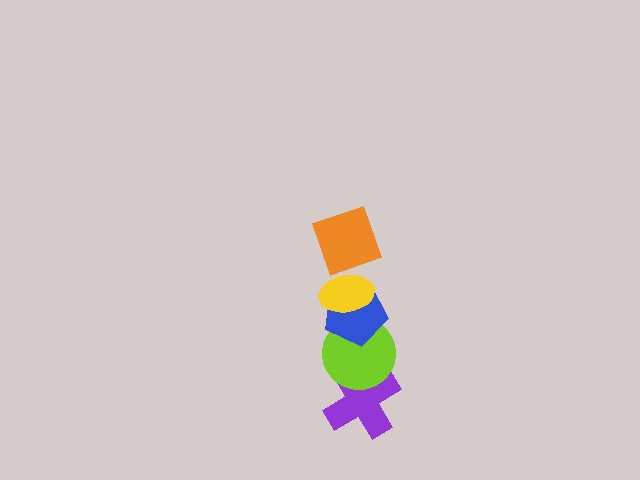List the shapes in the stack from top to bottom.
From top to bottom: the orange square, the yellow ellipse, the blue pentagon, the lime circle, the purple cross.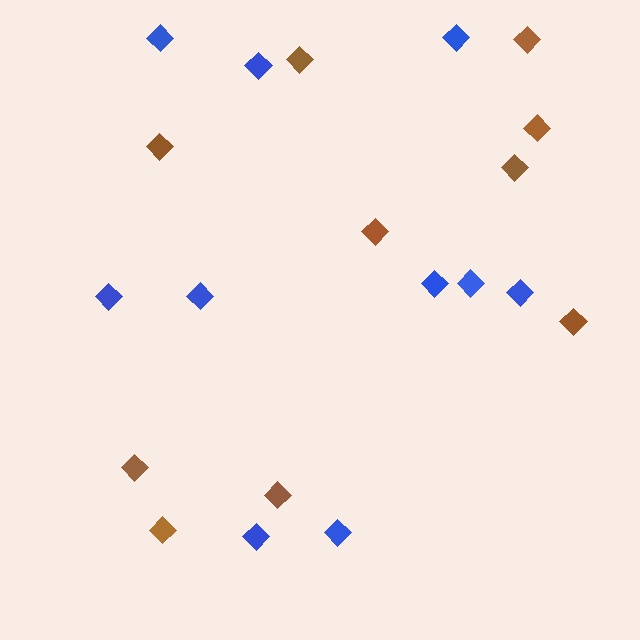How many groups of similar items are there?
There are 2 groups: one group of brown diamonds (10) and one group of blue diamonds (10).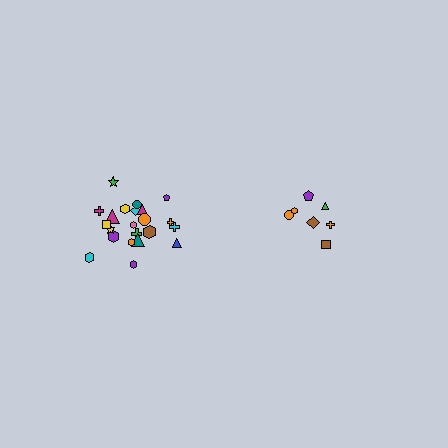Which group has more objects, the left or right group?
The left group.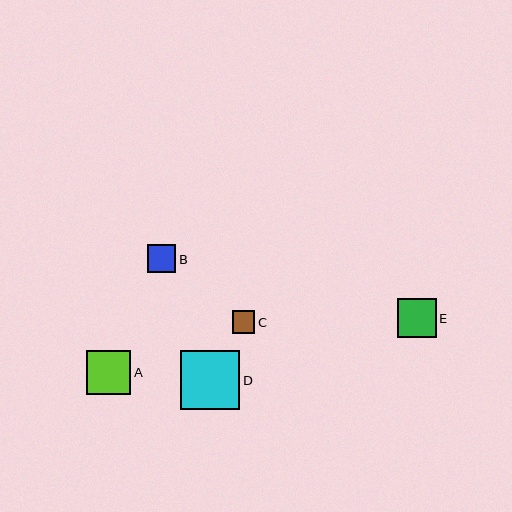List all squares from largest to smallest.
From largest to smallest: D, A, E, B, C.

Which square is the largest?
Square D is the largest with a size of approximately 59 pixels.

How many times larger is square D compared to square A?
Square D is approximately 1.4 times the size of square A.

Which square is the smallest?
Square C is the smallest with a size of approximately 23 pixels.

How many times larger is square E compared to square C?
Square E is approximately 1.7 times the size of square C.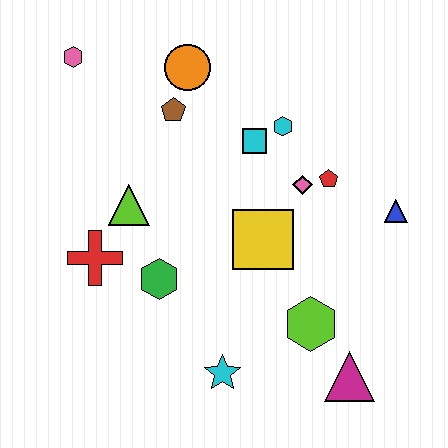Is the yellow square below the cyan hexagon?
Yes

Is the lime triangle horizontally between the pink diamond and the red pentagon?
No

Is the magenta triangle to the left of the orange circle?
No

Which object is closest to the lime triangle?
The red cross is closest to the lime triangle.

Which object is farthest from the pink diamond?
The pink hexagon is farthest from the pink diamond.